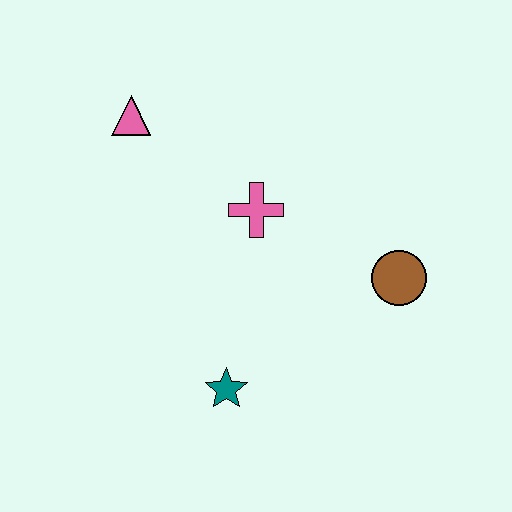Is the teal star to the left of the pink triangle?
No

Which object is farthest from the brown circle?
The pink triangle is farthest from the brown circle.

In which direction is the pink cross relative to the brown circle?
The pink cross is to the left of the brown circle.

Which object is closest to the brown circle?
The pink cross is closest to the brown circle.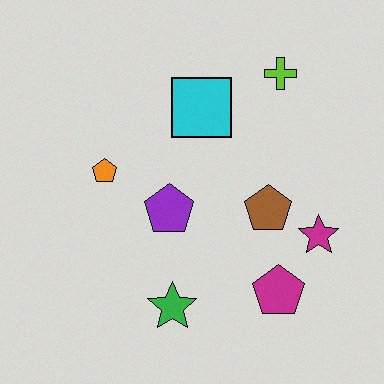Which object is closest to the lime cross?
The cyan square is closest to the lime cross.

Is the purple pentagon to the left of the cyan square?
Yes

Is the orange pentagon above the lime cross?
No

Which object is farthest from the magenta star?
The orange pentagon is farthest from the magenta star.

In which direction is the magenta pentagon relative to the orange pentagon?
The magenta pentagon is to the right of the orange pentagon.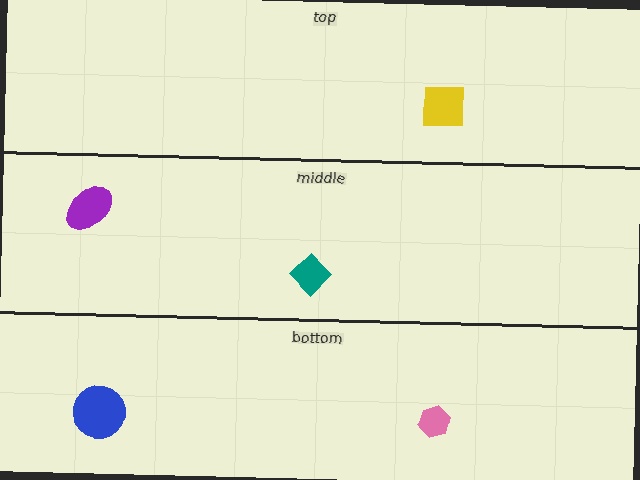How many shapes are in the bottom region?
2.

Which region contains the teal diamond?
The middle region.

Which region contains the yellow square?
The top region.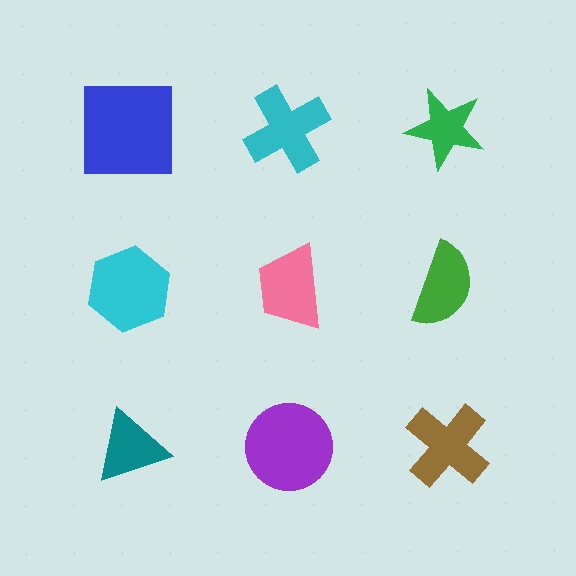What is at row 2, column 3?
A green semicircle.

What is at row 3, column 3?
A brown cross.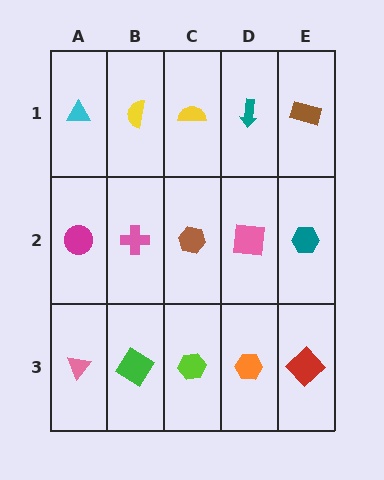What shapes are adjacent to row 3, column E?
A teal hexagon (row 2, column E), an orange hexagon (row 3, column D).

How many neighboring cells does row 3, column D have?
3.